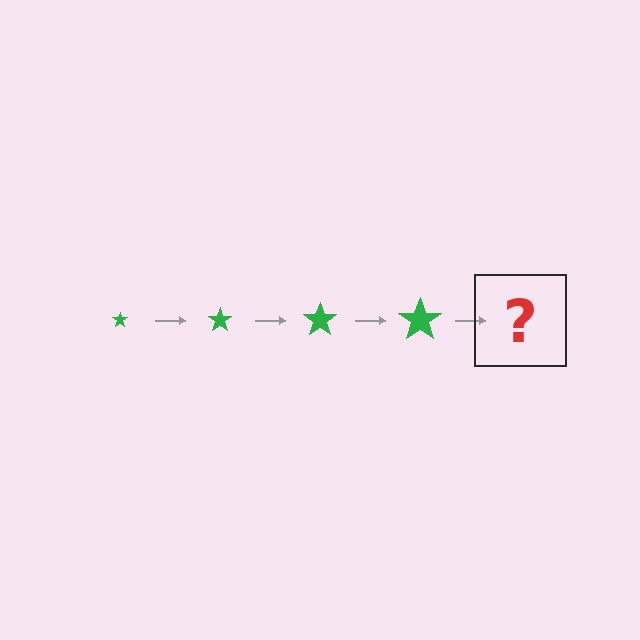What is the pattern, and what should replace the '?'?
The pattern is that the star gets progressively larger each step. The '?' should be a green star, larger than the previous one.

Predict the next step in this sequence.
The next step is a green star, larger than the previous one.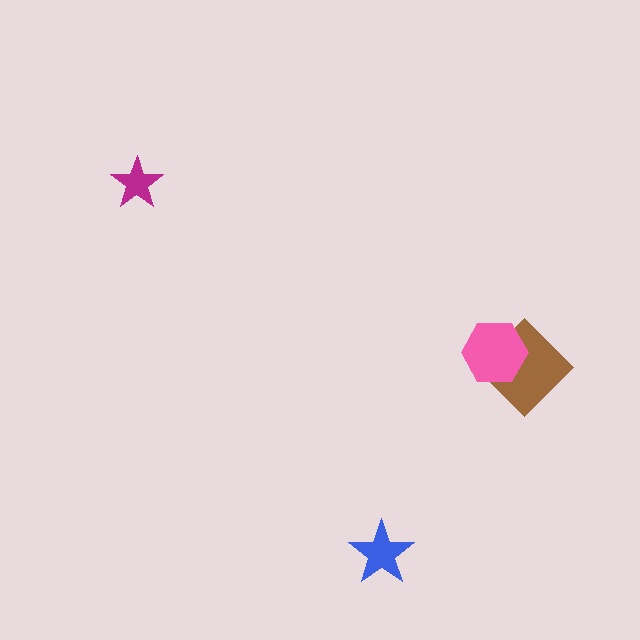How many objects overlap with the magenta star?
0 objects overlap with the magenta star.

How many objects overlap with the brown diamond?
1 object overlaps with the brown diamond.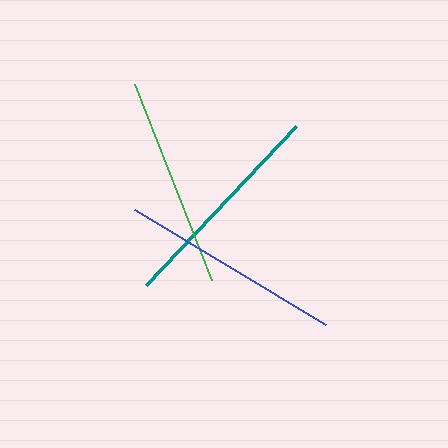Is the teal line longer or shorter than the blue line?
The blue line is longer than the teal line.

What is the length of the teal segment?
The teal segment is approximately 219 pixels long.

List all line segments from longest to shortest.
From longest to shortest: blue, teal, green.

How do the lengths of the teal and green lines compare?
The teal and green lines are approximately the same length.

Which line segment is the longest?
The blue line is the longest at approximately 223 pixels.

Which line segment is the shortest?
The green line is the shortest at approximately 211 pixels.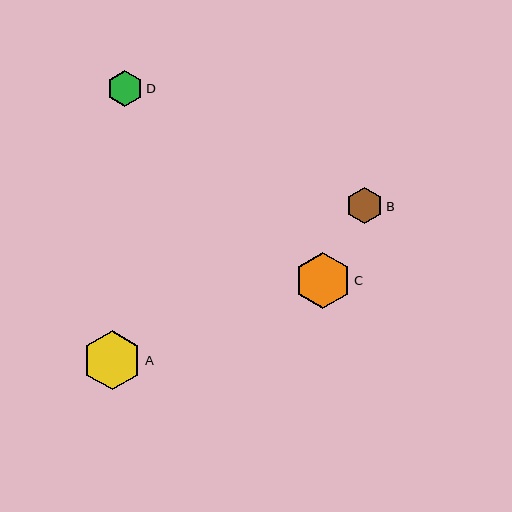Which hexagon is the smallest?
Hexagon D is the smallest with a size of approximately 36 pixels.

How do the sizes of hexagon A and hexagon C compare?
Hexagon A and hexagon C are approximately the same size.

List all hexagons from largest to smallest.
From largest to smallest: A, C, B, D.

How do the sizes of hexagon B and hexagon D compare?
Hexagon B and hexagon D are approximately the same size.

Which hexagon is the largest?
Hexagon A is the largest with a size of approximately 59 pixels.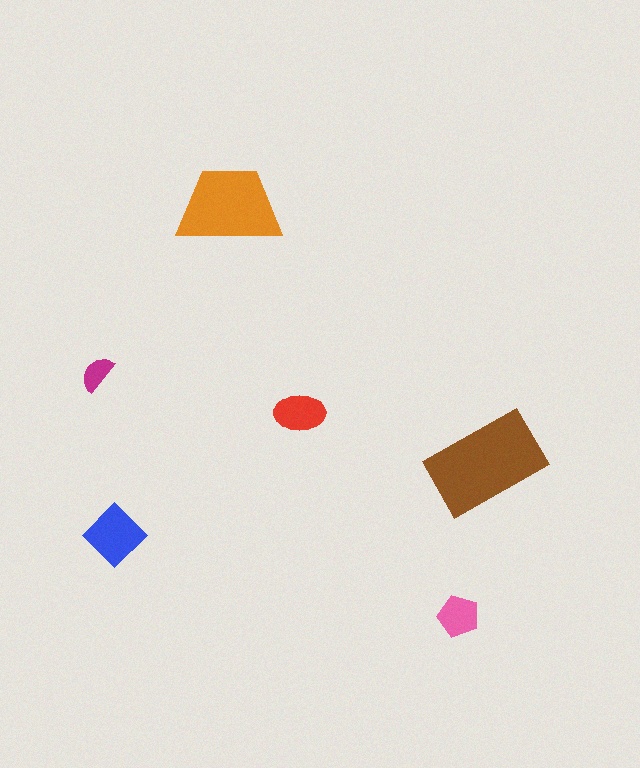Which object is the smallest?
The magenta semicircle.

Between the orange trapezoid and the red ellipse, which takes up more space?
The orange trapezoid.